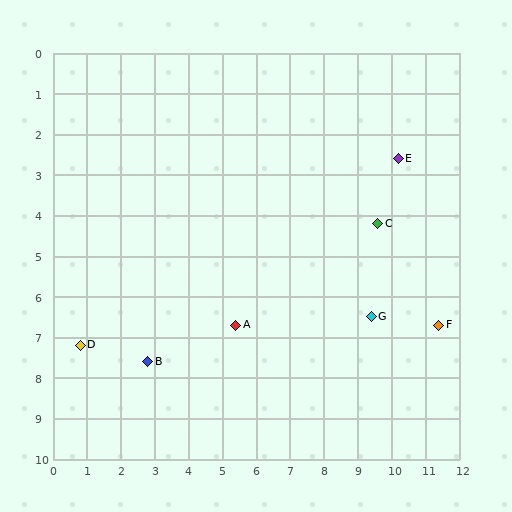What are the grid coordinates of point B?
Point B is at approximately (2.8, 7.6).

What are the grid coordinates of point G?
Point G is at approximately (9.4, 6.5).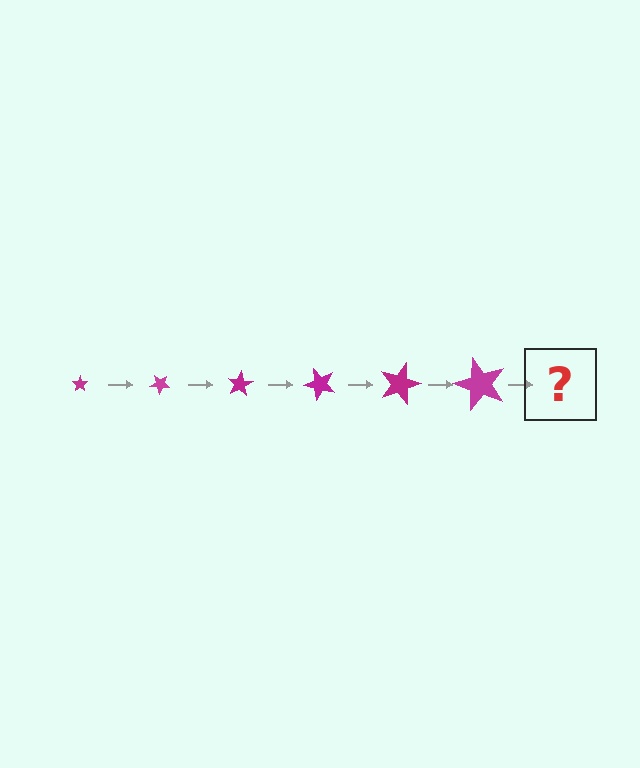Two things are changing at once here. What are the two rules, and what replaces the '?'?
The two rules are that the star grows larger each step and it rotates 40 degrees each step. The '?' should be a star, larger than the previous one and rotated 240 degrees from the start.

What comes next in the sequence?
The next element should be a star, larger than the previous one and rotated 240 degrees from the start.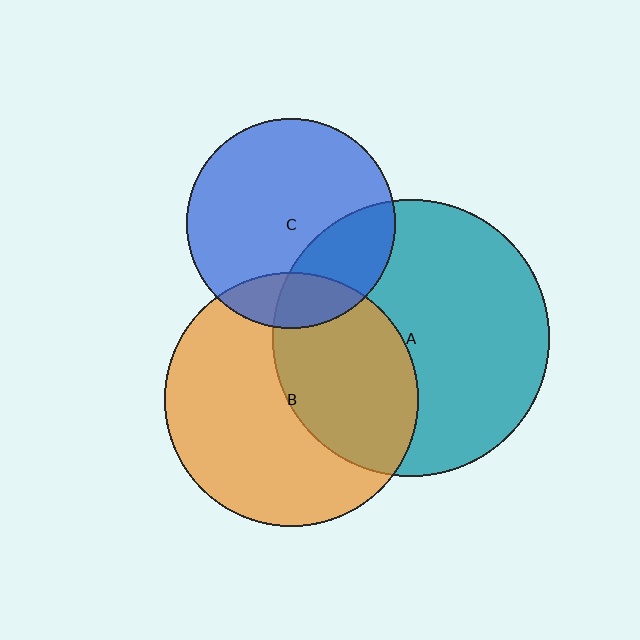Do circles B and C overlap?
Yes.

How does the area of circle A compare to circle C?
Approximately 1.7 times.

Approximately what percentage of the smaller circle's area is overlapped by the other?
Approximately 15%.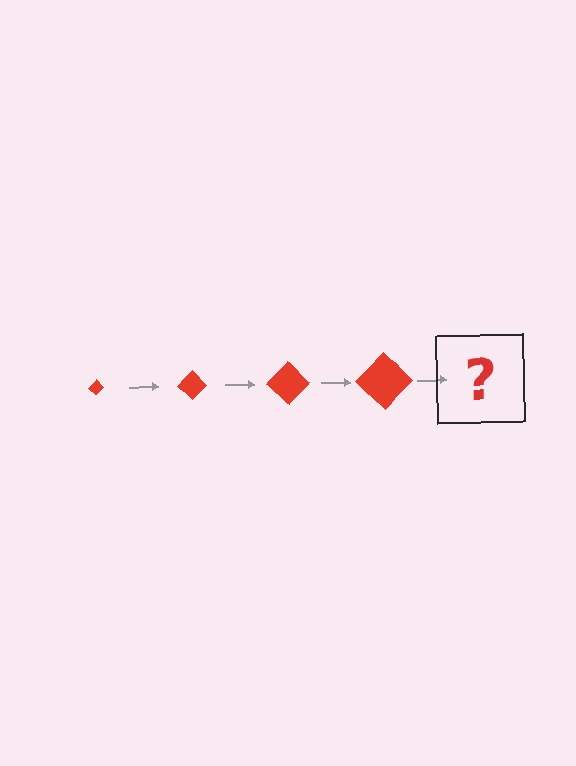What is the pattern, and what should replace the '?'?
The pattern is that the diamond gets progressively larger each step. The '?' should be a red diamond, larger than the previous one.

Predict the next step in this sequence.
The next step is a red diamond, larger than the previous one.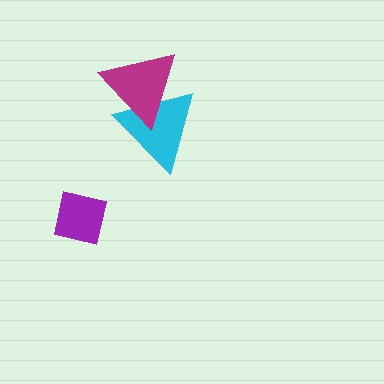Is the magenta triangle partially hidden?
No, no other shape covers it.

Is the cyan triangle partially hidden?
Yes, it is partially covered by another shape.